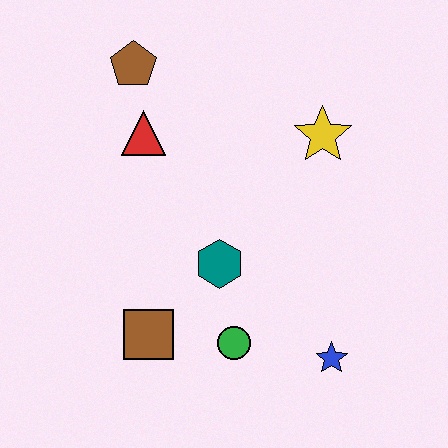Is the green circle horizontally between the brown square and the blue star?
Yes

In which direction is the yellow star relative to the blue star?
The yellow star is above the blue star.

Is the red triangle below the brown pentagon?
Yes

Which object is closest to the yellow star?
The teal hexagon is closest to the yellow star.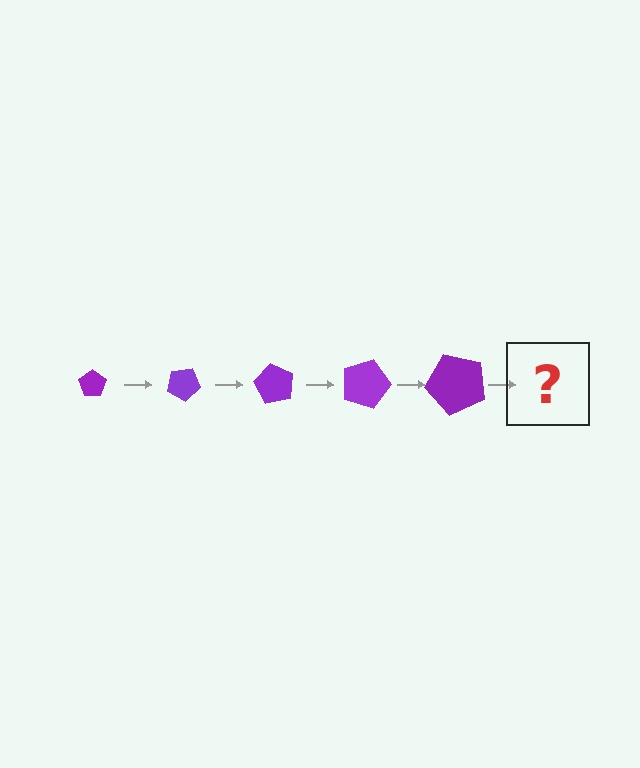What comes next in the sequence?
The next element should be a pentagon, larger than the previous one and rotated 150 degrees from the start.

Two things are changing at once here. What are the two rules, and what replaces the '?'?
The two rules are that the pentagon grows larger each step and it rotates 30 degrees each step. The '?' should be a pentagon, larger than the previous one and rotated 150 degrees from the start.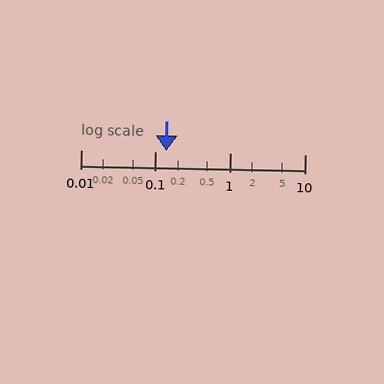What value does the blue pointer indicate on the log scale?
The pointer indicates approximately 0.14.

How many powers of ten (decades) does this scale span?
The scale spans 3 decades, from 0.01 to 10.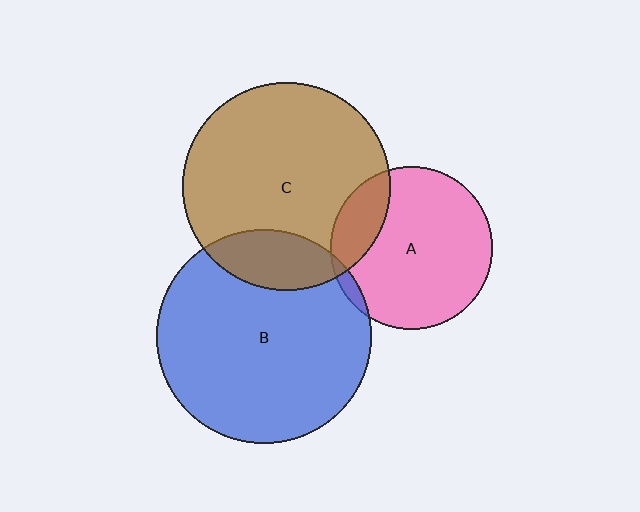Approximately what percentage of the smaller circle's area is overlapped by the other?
Approximately 20%.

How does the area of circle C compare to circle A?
Approximately 1.6 times.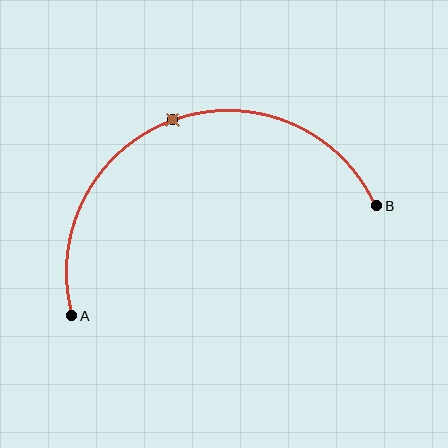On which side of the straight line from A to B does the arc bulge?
The arc bulges above the straight line connecting A and B.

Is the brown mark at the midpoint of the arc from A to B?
Yes. The brown mark lies on the arc at equal arc-length from both A and B — it is the arc midpoint.